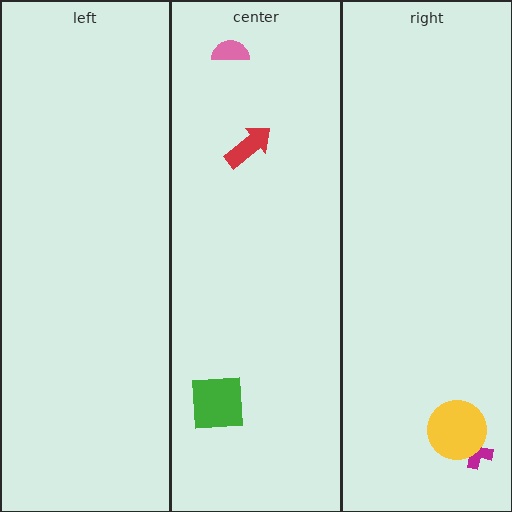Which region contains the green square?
The center region.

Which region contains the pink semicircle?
The center region.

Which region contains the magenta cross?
The right region.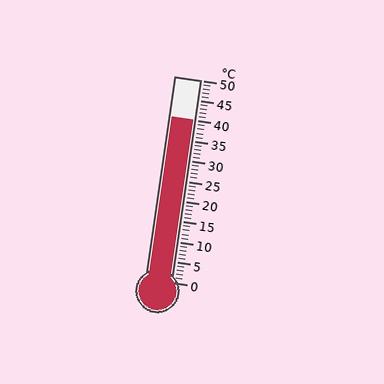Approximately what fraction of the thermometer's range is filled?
The thermometer is filled to approximately 80% of its range.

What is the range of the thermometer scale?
The thermometer scale ranges from 0°C to 50°C.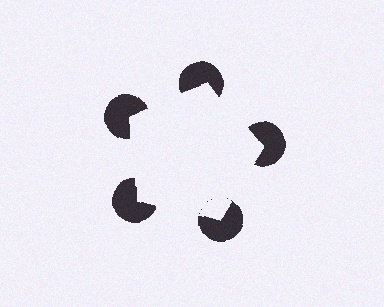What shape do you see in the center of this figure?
An illusory pentagon — its edges are inferred from the aligned wedge cuts in the pac-man discs, not physically drawn.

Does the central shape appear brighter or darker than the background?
It typically appears slightly brighter than the background, even though no actual brightness change is drawn.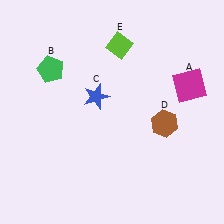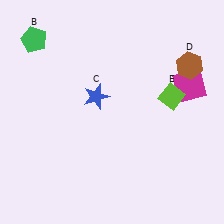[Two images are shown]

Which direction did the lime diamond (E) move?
The lime diamond (E) moved right.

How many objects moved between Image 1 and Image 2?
3 objects moved between the two images.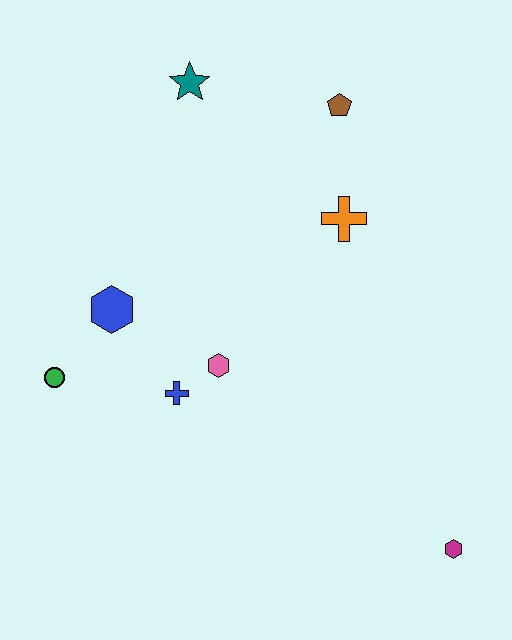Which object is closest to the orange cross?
The brown pentagon is closest to the orange cross.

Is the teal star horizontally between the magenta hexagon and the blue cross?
Yes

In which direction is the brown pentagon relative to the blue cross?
The brown pentagon is above the blue cross.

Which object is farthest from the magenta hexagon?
The teal star is farthest from the magenta hexagon.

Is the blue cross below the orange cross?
Yes